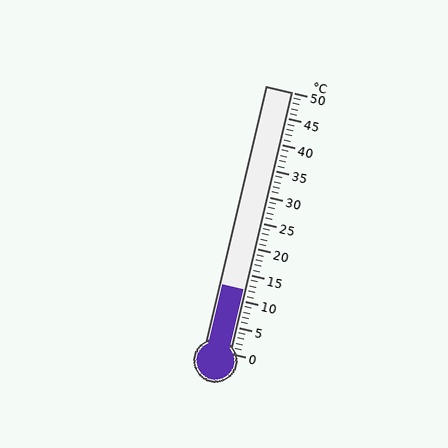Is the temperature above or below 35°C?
The temperature is below 35°C.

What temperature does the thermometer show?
The thermometer shows approximately 12°C.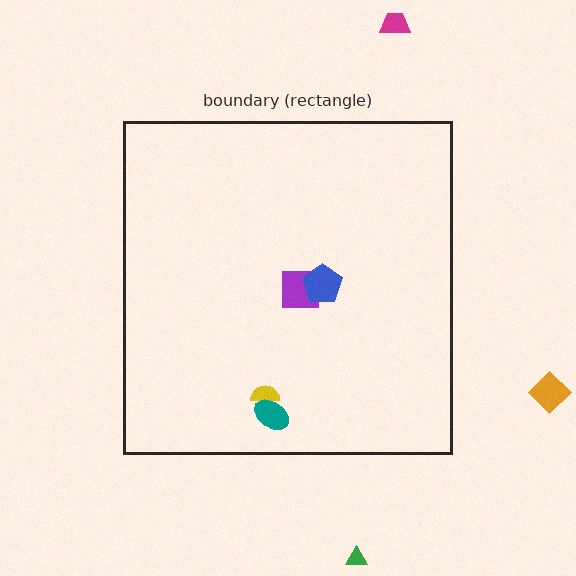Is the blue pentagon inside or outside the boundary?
Inside.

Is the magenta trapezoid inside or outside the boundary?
Outside.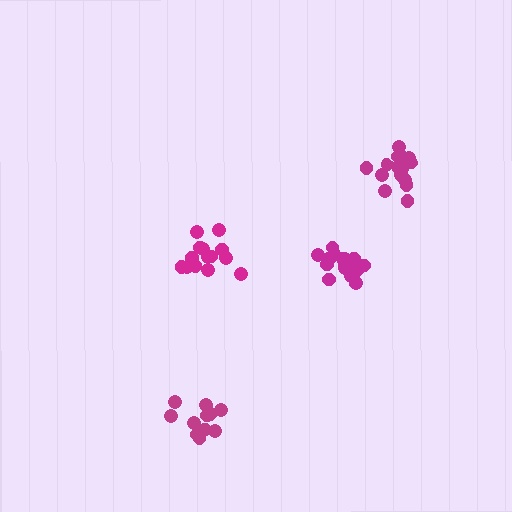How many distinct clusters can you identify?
There are 4 distinct clusters.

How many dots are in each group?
Group 1: 16 dots, Group 2: 12 dots, Group 3: 15 dots, Group 4: 15 dots (58 total).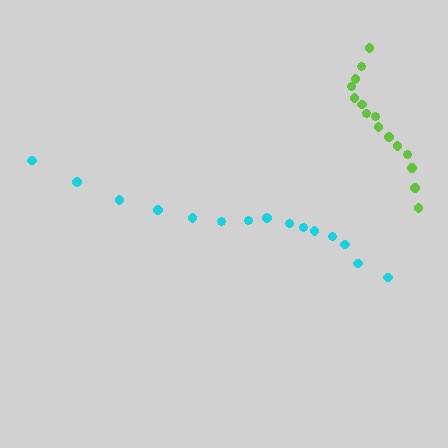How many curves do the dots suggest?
There are 2 distinct paths.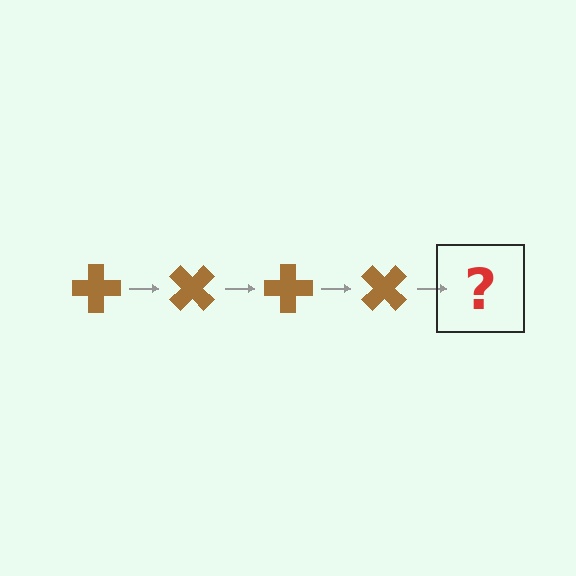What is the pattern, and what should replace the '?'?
The pattern is that the cross rotates 45 degrees each step. The '?' should be a brown cross rotated 180 degrees.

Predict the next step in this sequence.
The next step is a brown cross rotated 180 degrees.